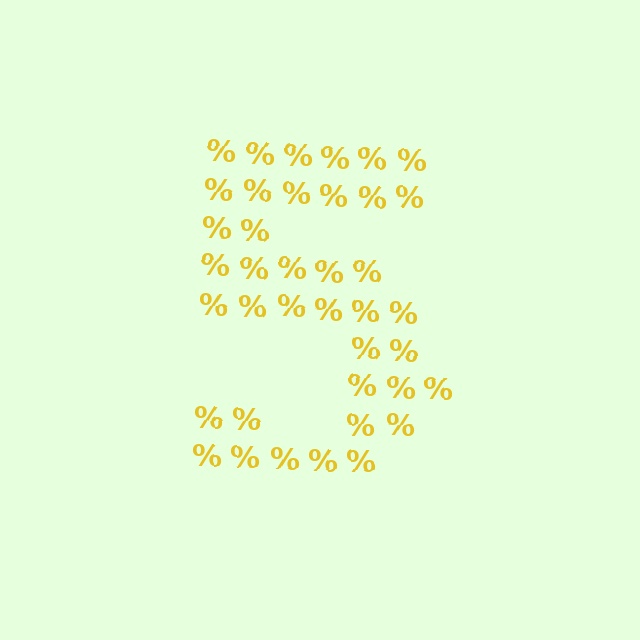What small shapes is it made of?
It is made of small percent signs.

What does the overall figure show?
The overall figure shows the digit 5.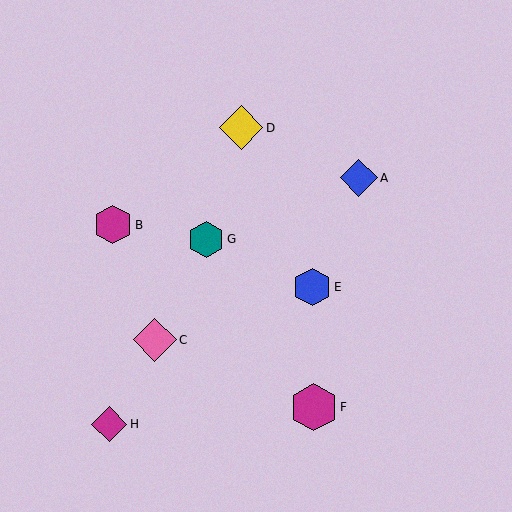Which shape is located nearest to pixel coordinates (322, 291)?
The blue hexagon (labeled E) at (312, 287) is nearest to that location.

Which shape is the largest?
The magenta hexagon (labeled F) is the largest.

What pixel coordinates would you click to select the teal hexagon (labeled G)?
Click at (206, 239) to select the teal hexagon G.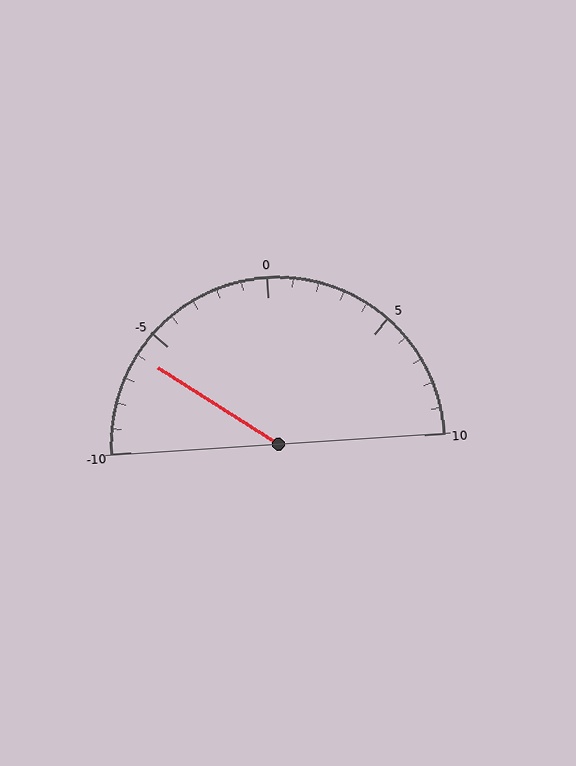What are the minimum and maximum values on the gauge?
The gauge ranges from -10 to 10.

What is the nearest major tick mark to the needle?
The nearest major tick mark is -5.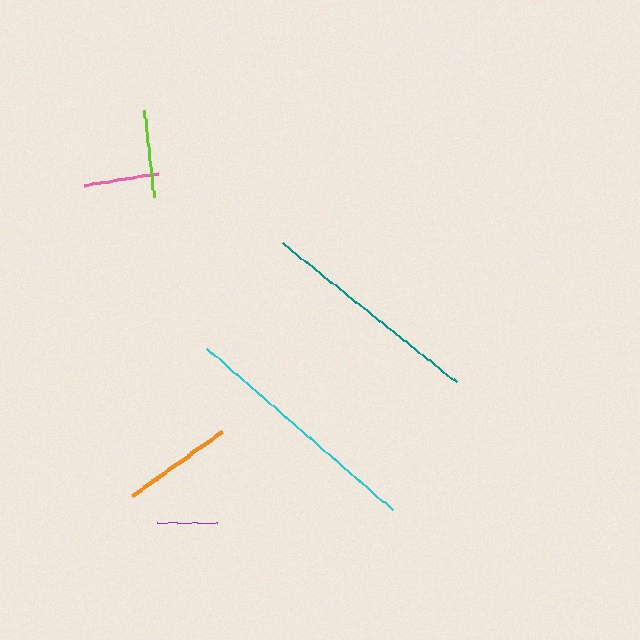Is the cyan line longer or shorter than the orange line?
The cyan line is longer than the orange line.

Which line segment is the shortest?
The purple line is the shortest at approximately 61 pixels.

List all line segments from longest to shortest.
From longest to shortest: cyan, teal, orange, lime, pink, purple.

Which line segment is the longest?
The cyan line is the longest at approximately 246 pixels.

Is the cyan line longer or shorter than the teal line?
The cyan line is longer than the teal line.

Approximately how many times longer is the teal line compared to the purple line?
The teal line is approximately 3.6 times the length of the purple line.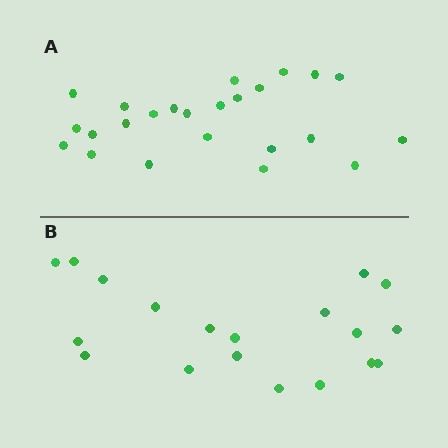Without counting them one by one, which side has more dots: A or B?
Region A (the top region) has more dots.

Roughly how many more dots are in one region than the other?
Region A has about 5 more dots than region B.